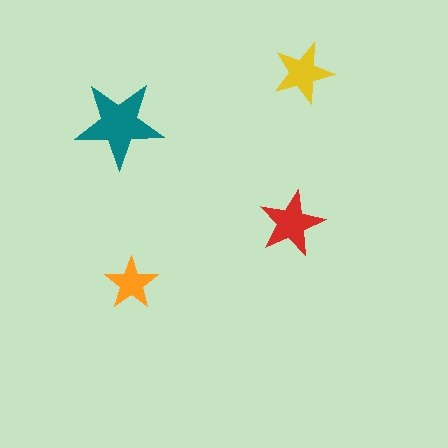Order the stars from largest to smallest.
the teal one, the red one, the yellow one, the orange one.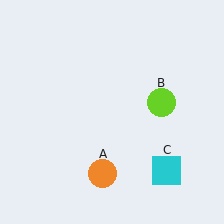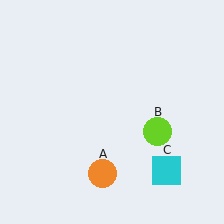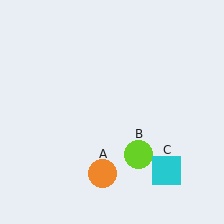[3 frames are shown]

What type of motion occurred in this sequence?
The lime circle (object B) rotated clockwise around the center of the scene.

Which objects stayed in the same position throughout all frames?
Orange circle (object A) and cyan square (object C) remained stationary.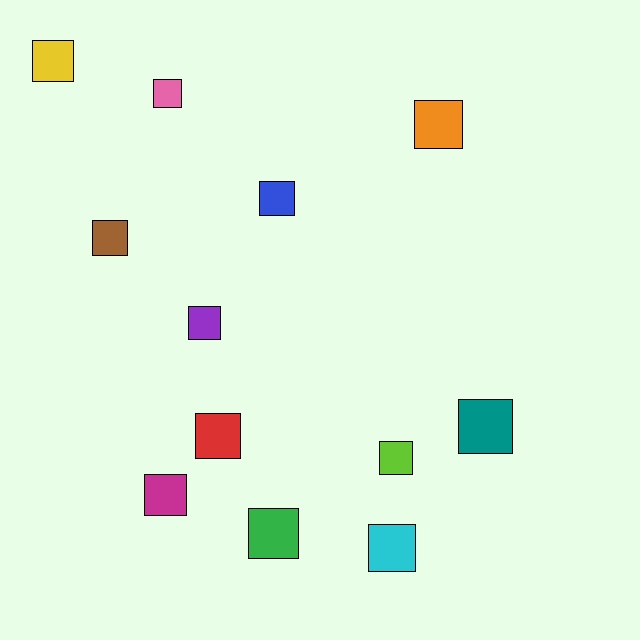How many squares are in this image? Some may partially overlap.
There are 12 squares.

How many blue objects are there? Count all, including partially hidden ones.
There is 1 blue object.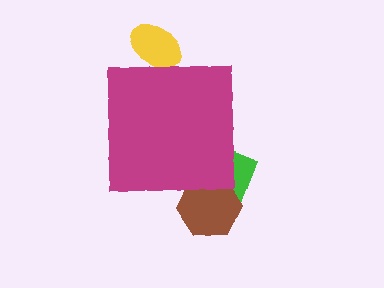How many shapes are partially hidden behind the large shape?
3 shapes are partially hidden.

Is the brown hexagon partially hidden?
Yes, the brown hexagon is partially hidden behind the magenta square.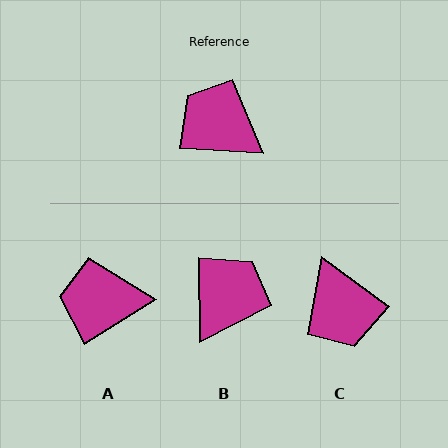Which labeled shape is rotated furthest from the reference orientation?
C, about 147 degrees away.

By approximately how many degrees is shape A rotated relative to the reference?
Approximately 35 degrees counter-clockwise.